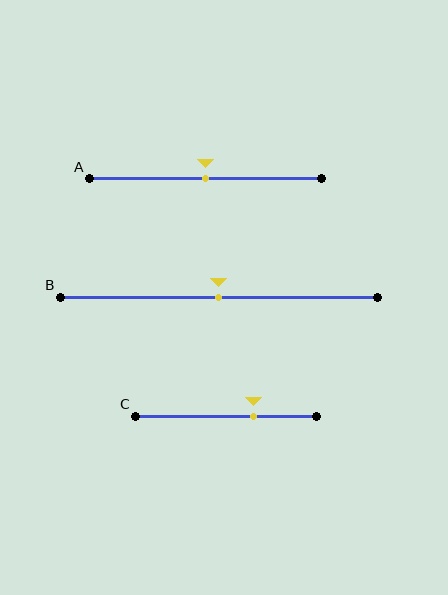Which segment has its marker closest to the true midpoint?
Segment A has its marker closest to the true midpoint.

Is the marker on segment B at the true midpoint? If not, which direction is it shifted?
Yes, the marker on segment B is at the true midpoint.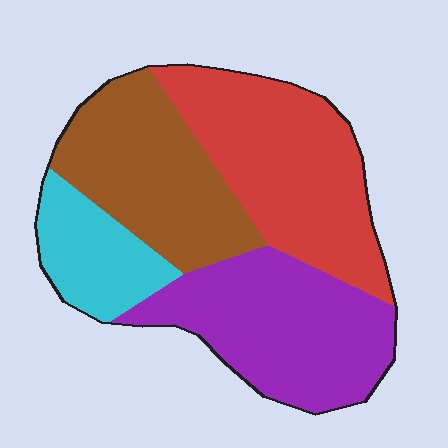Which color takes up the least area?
Cyan, at roughly 15%.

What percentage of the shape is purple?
Purple takes up between a quarter and a half of the shape.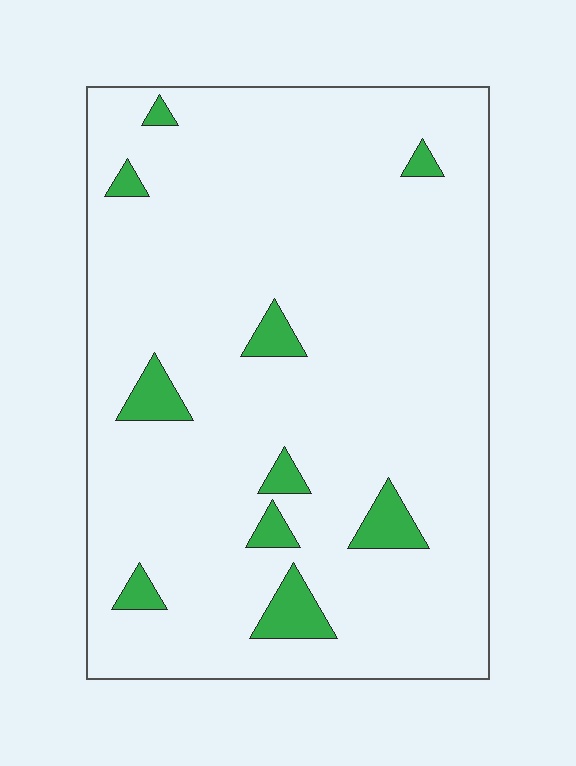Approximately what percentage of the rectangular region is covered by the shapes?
Approximately 5%.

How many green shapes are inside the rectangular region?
10.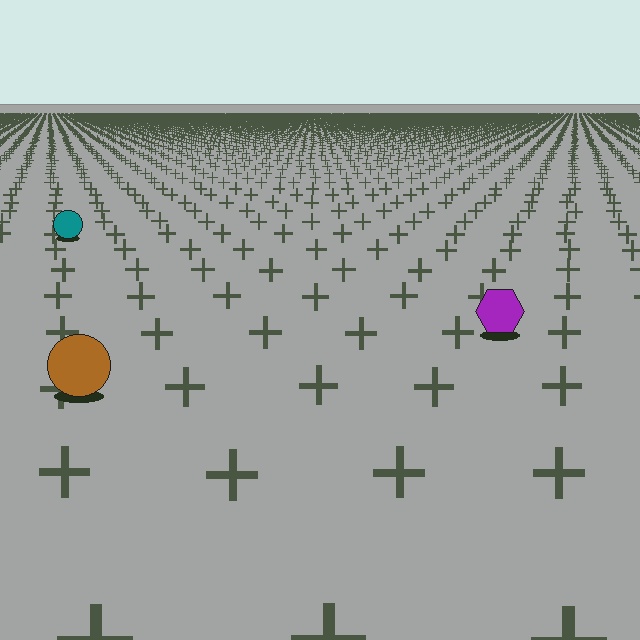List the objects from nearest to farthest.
From nearest to farthest: the brown circle, the purple hexagon, the teal circle.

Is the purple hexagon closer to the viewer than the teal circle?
Yes. The purple hexagon is closer — you can tell from the texture gradient: the ground texture is coarser near it.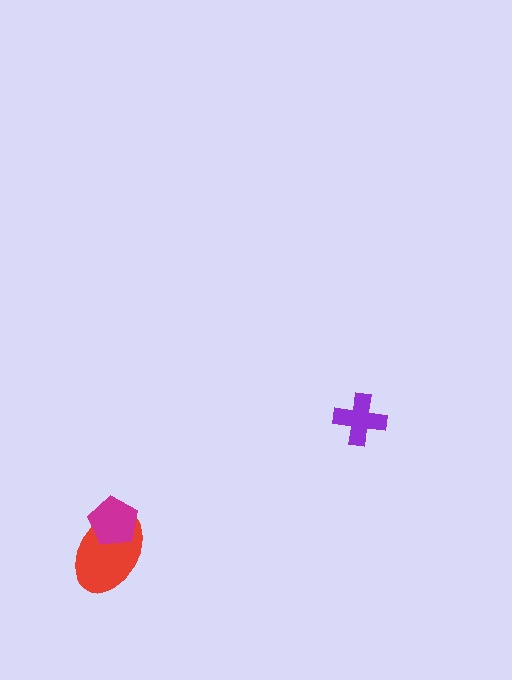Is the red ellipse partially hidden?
Yes, it is partially covered by another shape.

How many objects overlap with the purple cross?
0 objects overlap with the purple cross.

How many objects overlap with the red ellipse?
1 object overlaps with the red ellipse.